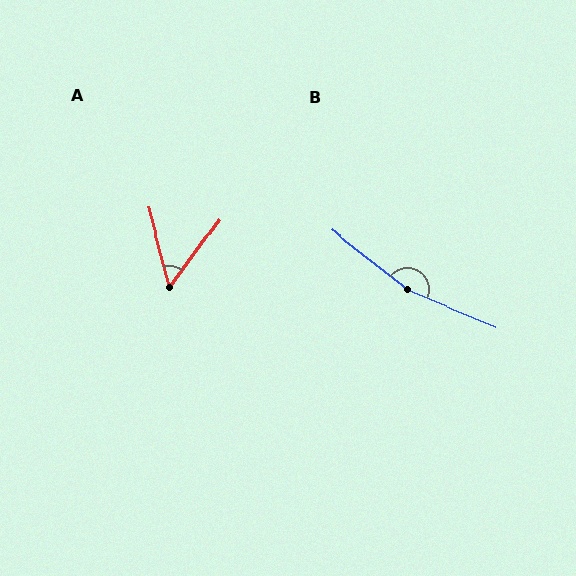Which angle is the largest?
B, at approximately 165 degrees.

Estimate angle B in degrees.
Approximately 165 degrees.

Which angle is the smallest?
A, at approximately 51 degrees.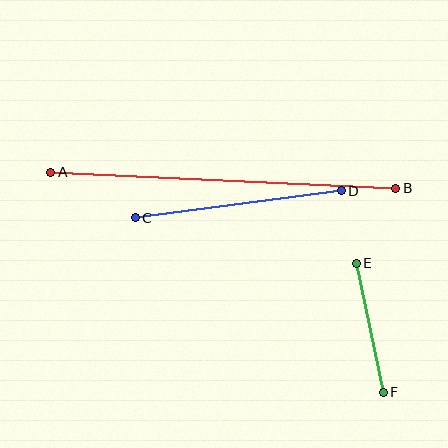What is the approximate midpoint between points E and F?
The midpoint is at approximately (370, 328) pixels.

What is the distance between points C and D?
The distance is approximately 208 pixels.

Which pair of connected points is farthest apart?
Points A and B are farthest apart.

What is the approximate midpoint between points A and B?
The midpoint is at approximately (223, 180) pixels.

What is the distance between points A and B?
The distance is approximately 345 pixels.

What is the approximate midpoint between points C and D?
The midpoint is at approximately (238, 204) pixels.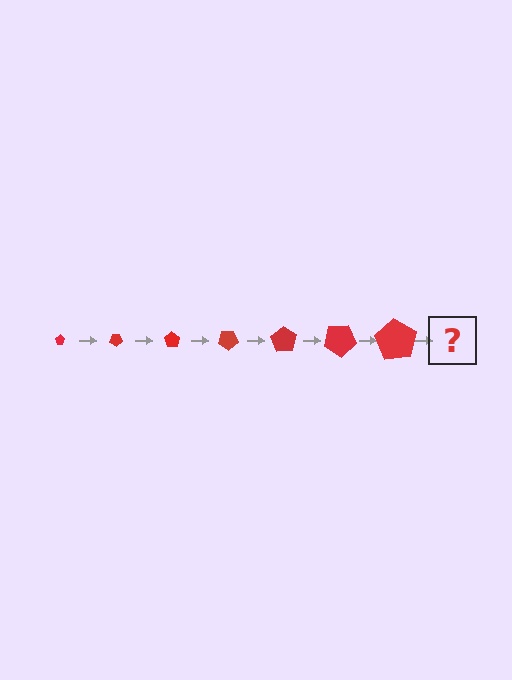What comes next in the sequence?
The next element should be a pentagon, larger than the previous one and rotated 245 degrees from the start.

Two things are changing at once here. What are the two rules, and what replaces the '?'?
The two rules are that the pentagon grows larger each step and it rotates 35 degrees each step. The '?' should be a pentagon, larger than the previous one and rotated 245 degrees from the start.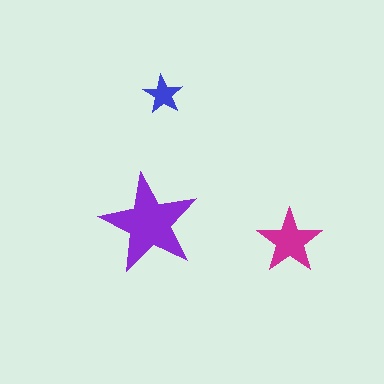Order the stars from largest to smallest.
the purple one, the magenta one, the blue one.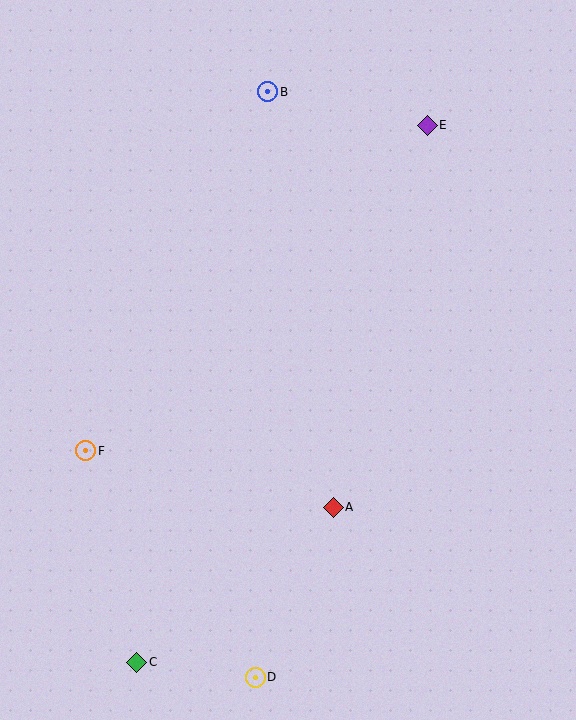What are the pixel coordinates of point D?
Point D is at (255, 677).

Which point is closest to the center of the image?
Point A at (333, 507) is closest to the center.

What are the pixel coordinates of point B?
Point B is at (268, 92).